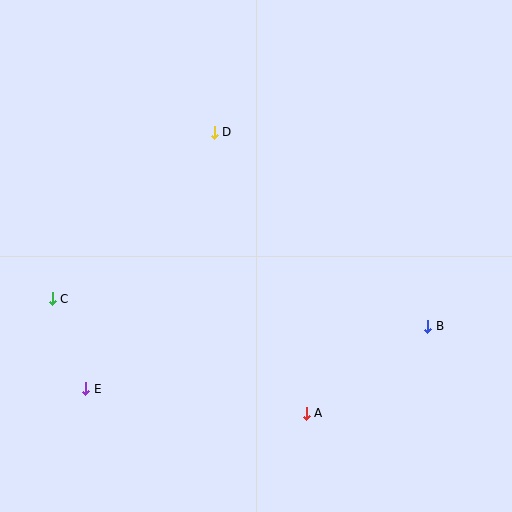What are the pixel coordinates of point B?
Point B is at (428, 326).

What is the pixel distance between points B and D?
The distance between B and D is 288 pixels.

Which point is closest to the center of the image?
Point D at (214, 132) is closest to the center.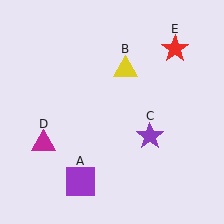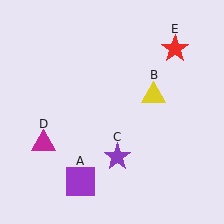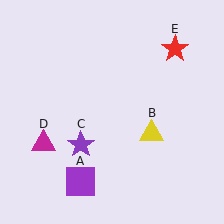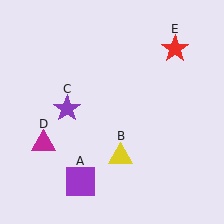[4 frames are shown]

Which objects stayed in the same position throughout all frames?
Purple square (object A) and magenta triangle (object D) and red star (object E) remained stationary.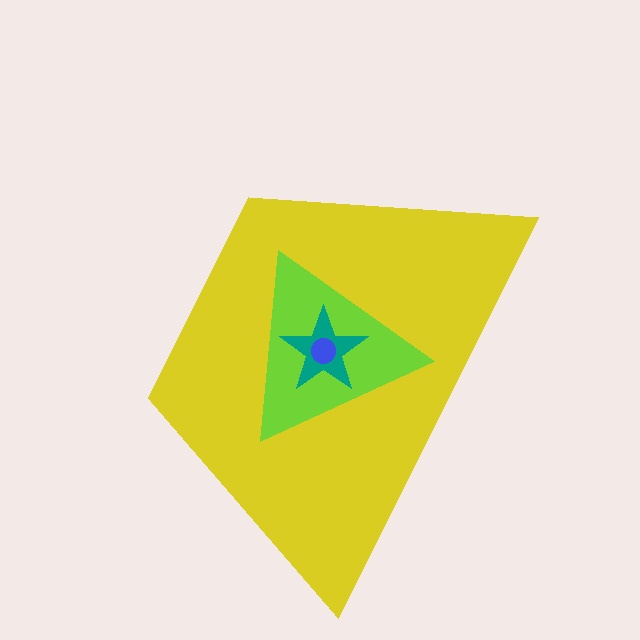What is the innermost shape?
The blue circle.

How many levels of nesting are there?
4.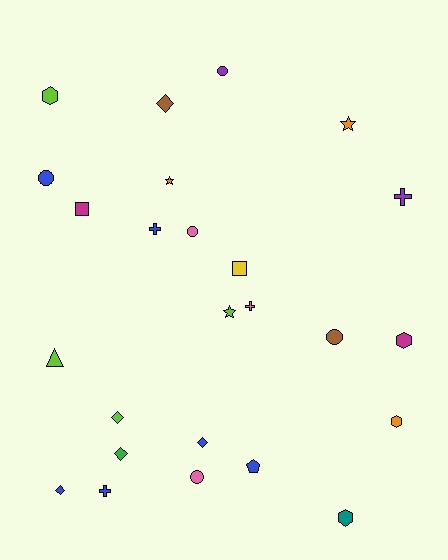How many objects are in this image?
There are 25 objects.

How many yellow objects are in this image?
There is 1 yellow object.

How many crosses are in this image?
There are 4 crosses.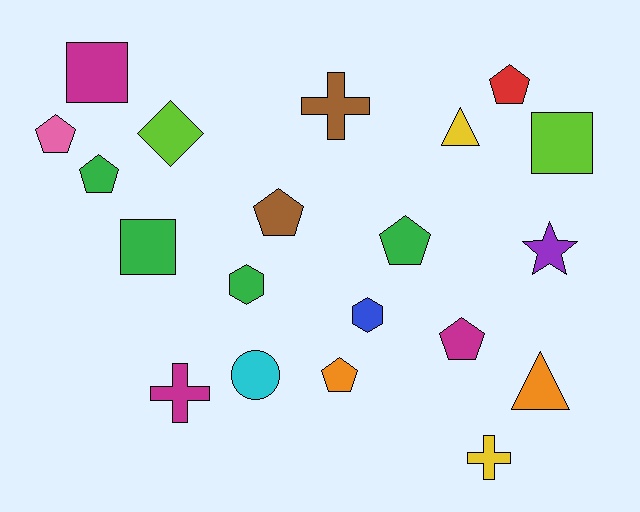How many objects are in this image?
There are 20 objects.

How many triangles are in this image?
There are 2 triangles.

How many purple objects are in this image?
There is 1 purple object.